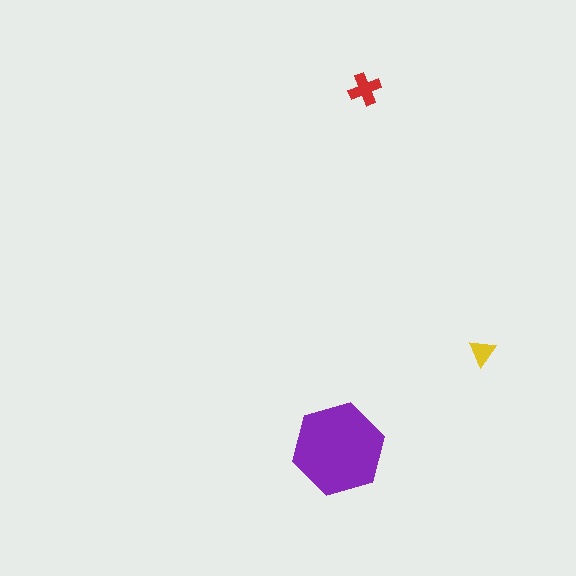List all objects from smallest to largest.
The yellow triangle, the red cross, the purple hexagon.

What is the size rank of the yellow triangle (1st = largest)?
3rd.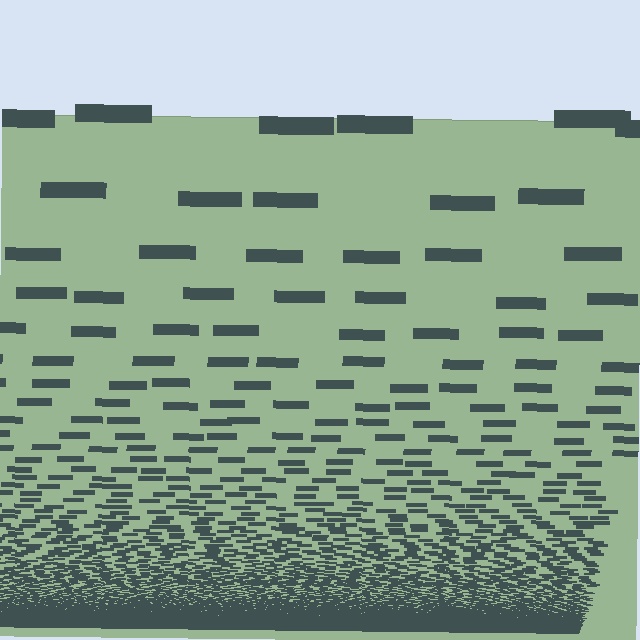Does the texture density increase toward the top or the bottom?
Density increases toward the bottom.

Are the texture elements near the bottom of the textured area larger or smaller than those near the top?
Smaller. The gradient is inverted — elements near the bottom are smaller and denser.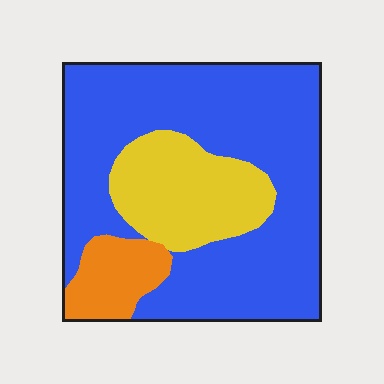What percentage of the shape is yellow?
Yellow takes up about one fifth (1/5) of the shape.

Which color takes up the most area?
Blue, at roughly 70%.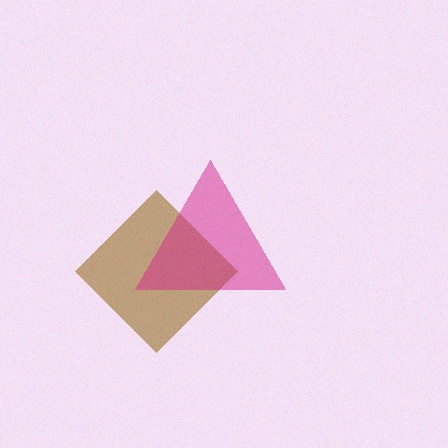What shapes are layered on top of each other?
The layered shapes are: a brown diamond, a magenta triangle.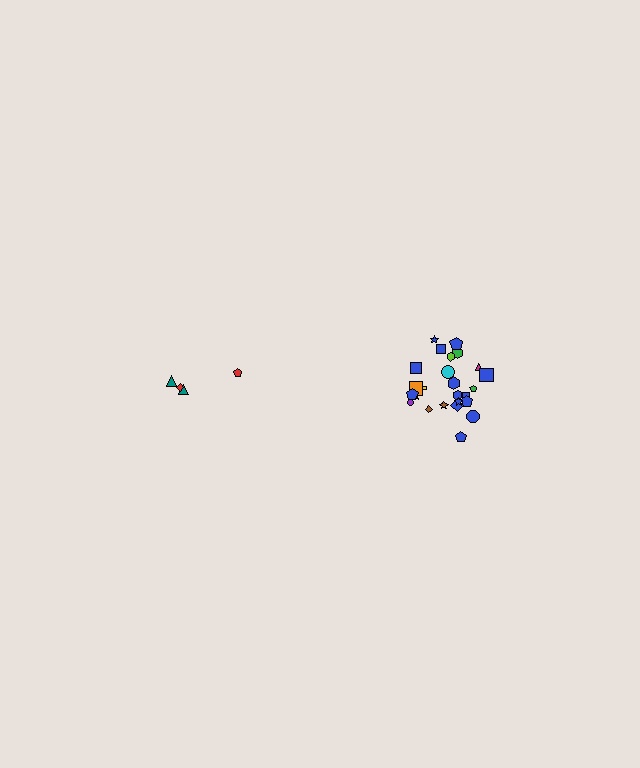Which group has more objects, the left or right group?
The right group.